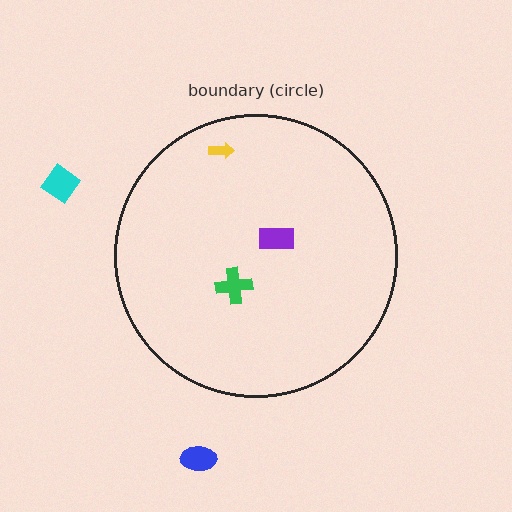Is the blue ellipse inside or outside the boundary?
Outside.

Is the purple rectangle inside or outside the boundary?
Inside.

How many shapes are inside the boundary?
3 inside, 2 outside.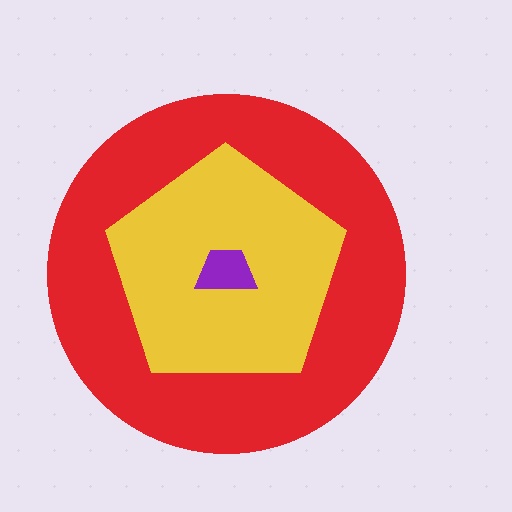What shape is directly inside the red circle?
The yellow pentagon.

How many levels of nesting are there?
3.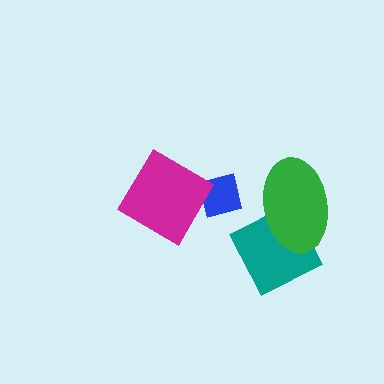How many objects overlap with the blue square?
1 object overlaps with the blue square.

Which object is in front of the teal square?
The green ellipse is in front of the teal square.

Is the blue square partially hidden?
Yes, it is partially covered by another shape.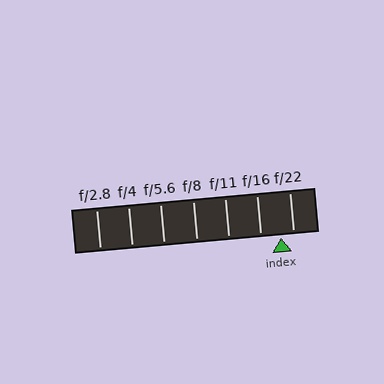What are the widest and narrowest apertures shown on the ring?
The widest aperture shown is f/2.8 and the narrowest is f/22.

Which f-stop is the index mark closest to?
The index mark is closest to f/22.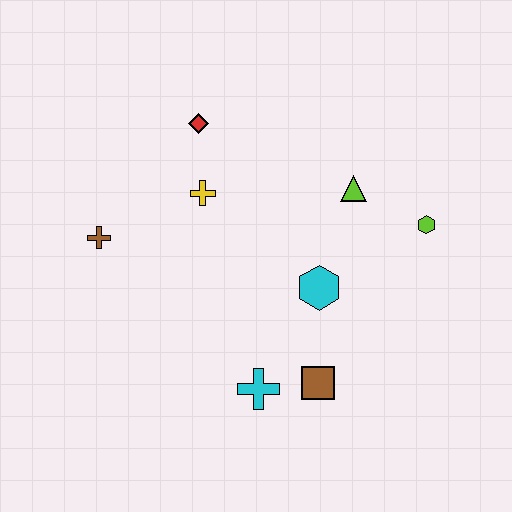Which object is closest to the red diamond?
The yellow cross is closest to the red diamond.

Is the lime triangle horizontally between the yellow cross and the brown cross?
No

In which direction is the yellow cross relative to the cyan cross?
The yellow cross is above the cyan cross.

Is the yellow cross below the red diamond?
Yes